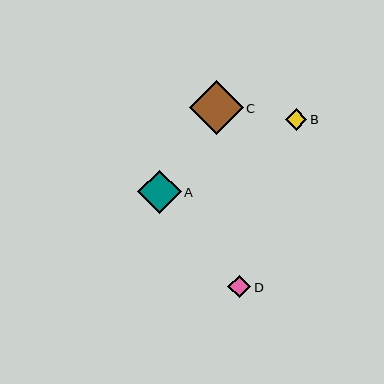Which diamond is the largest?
Diamond C is the largest with a size of approximately 53 pixels.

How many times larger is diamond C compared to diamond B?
Diamond C is approximately 2.5 times the size of diamond B.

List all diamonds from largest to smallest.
From largest to smallest: C, A, D, B.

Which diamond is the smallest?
Diamond B is the smallest with a size of approximately 21 pixels.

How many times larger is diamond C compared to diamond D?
Diamond C is approximately 2.3 times the size of diamond D.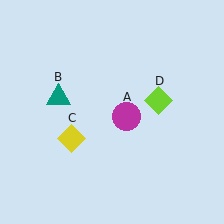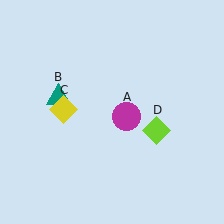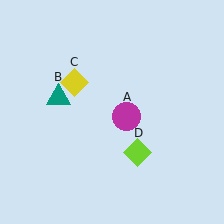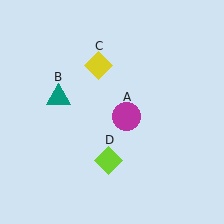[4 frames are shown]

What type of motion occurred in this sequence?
The yellow diamond (object C), lime diamond (object D) rotated clockwise around the center of the scene.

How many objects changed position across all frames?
2 objects changed position: yellow diamond (object C), lime diamond (object D).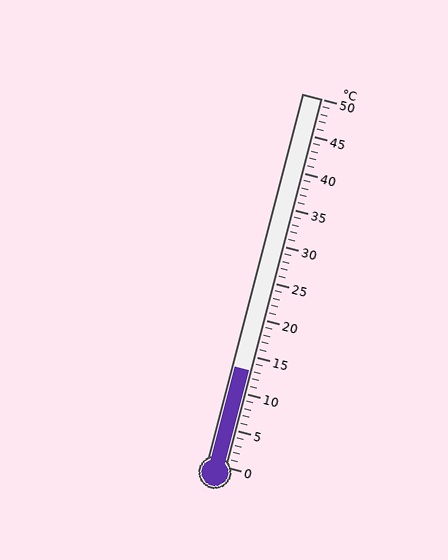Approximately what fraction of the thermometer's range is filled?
The thermometer is filled to approximately 25% of its range.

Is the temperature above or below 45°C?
The temperature is below 45°C.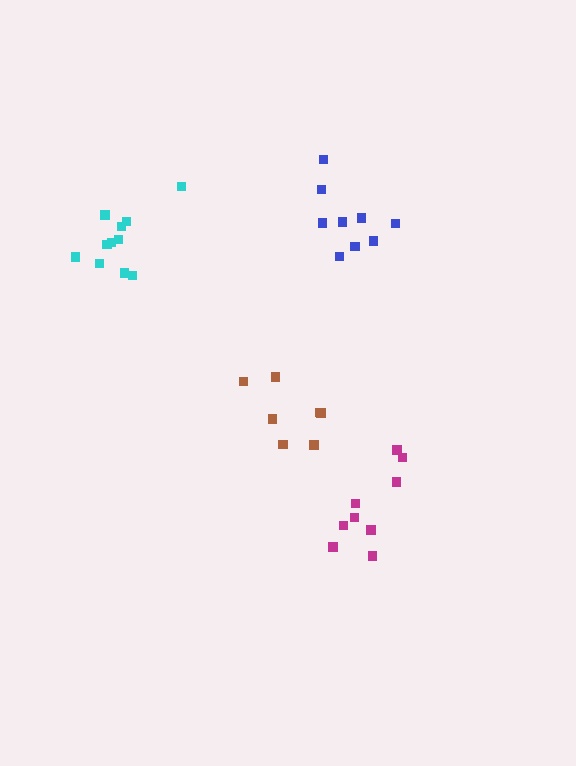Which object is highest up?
The blue cluster is topmost.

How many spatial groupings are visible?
There are 4 spatial groupings.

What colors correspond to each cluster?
The clusters are colored: cyan, magenta, brown, blue.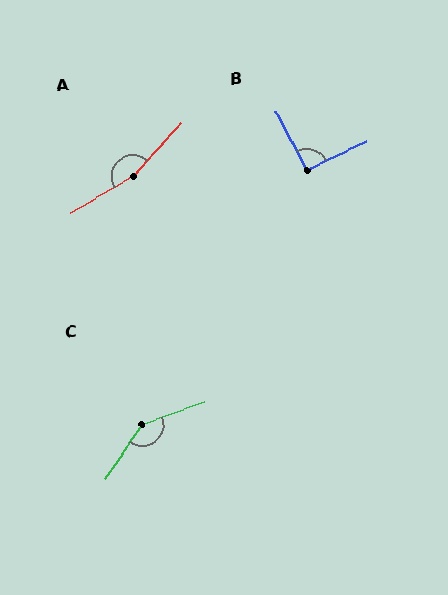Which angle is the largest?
A, at approximately 163 degrees.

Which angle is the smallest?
B, at approximately 91 degrees.